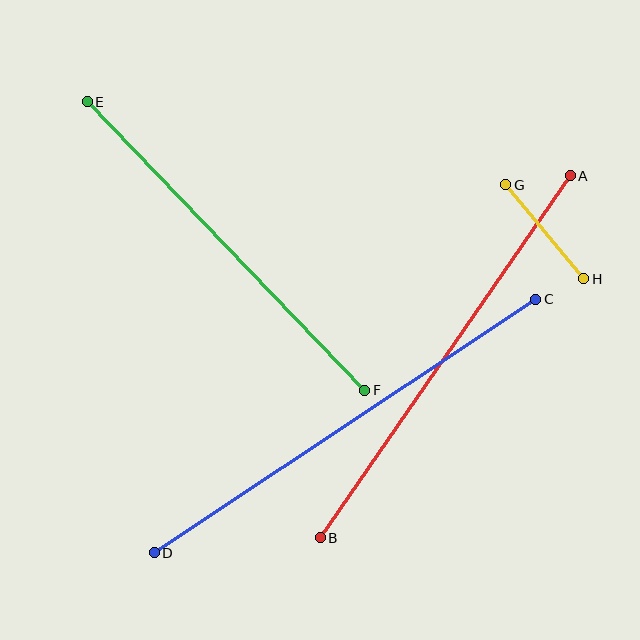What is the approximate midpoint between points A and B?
The midpoint is at approximately (445, 357) pixels.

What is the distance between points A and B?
The distance is approximately 440 pixels.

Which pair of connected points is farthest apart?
Points C and D are farthest apart.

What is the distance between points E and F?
The distance is approximately 400 pixels.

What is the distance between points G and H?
The distance is approximately 122 pixels.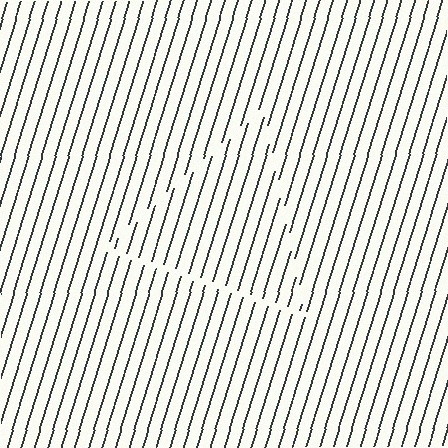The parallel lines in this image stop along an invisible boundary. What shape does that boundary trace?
An illusory triangle. The interior of the shape contains the same grating, shifted by half a period — the contour is defined by the phase discontinuity where line-ends from the inner and outer gratings abut.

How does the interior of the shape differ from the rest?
The interior of the shape contains the same grating, shifted by half a period — the contour is defined by the phase discontinuity where line-ends from the inner and outer gratings abut.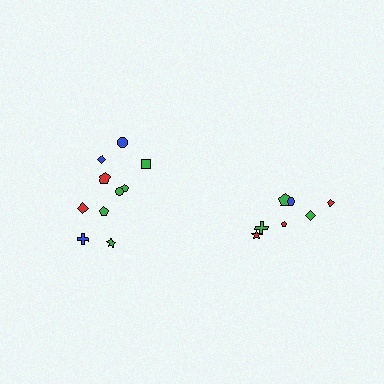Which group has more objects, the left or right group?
The left group.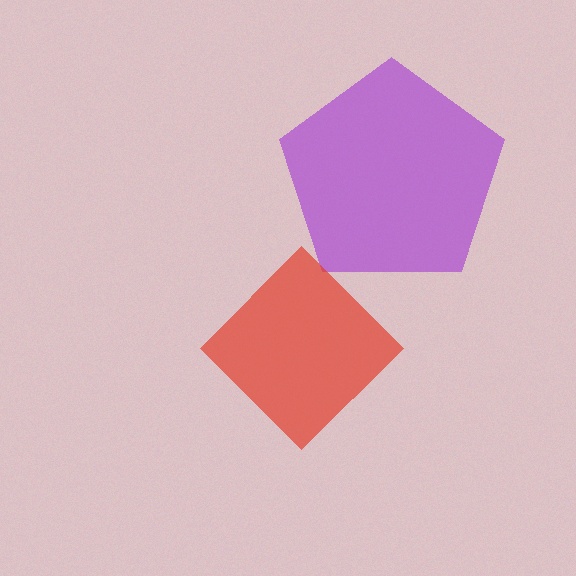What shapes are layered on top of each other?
The layered shapes are: a purple pentagon, a red diamond.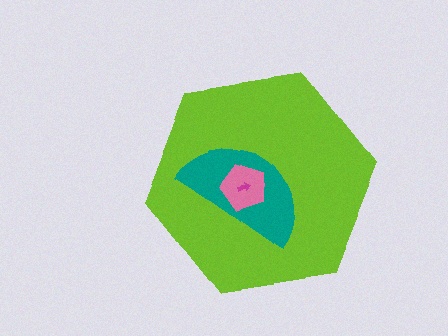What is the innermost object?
The magenta arrow.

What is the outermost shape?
The lime hexagon.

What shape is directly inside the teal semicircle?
The pink pentagon.